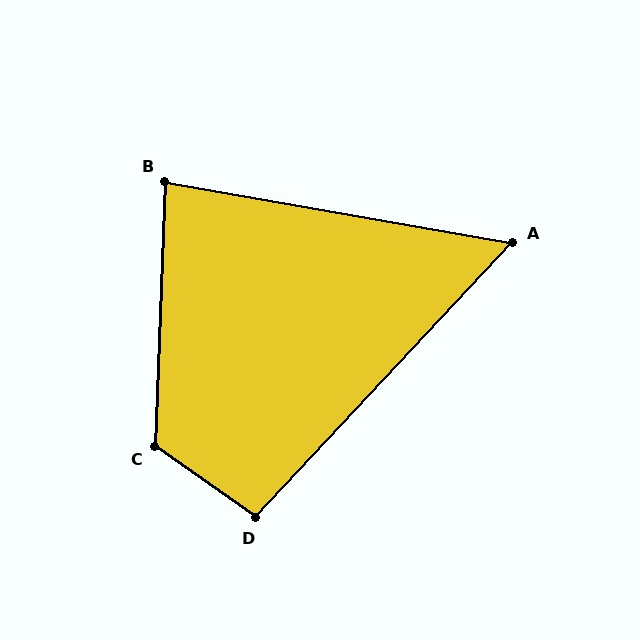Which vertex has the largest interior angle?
C, at approximately 123 degrees.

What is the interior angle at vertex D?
Approximately 98 degrees (obtuse).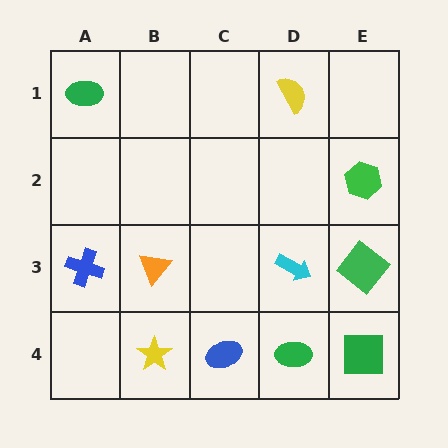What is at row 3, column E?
A green diamond.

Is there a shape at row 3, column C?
No, that cell is empty.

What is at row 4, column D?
A green ellipse.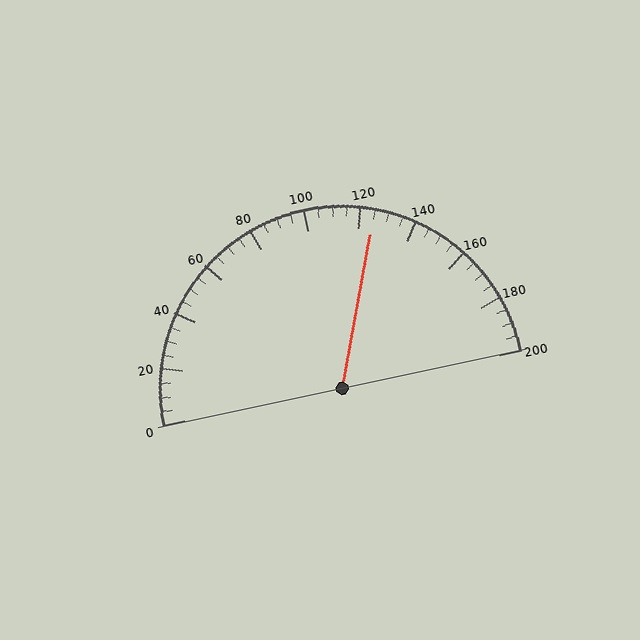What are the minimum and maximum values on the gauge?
The gauge ranges from 0 to 200.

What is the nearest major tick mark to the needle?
The nearest major tick mark is 120.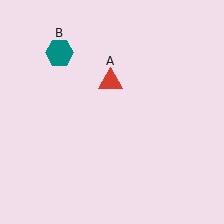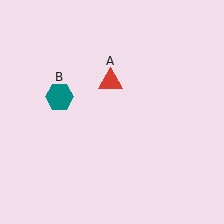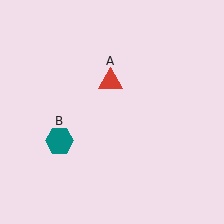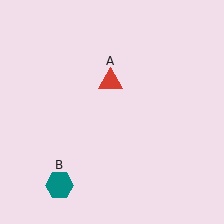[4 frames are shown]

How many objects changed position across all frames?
1 object changed position: teal hexagon (object B).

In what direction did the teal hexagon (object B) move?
The teal hexagon (object B) moved down.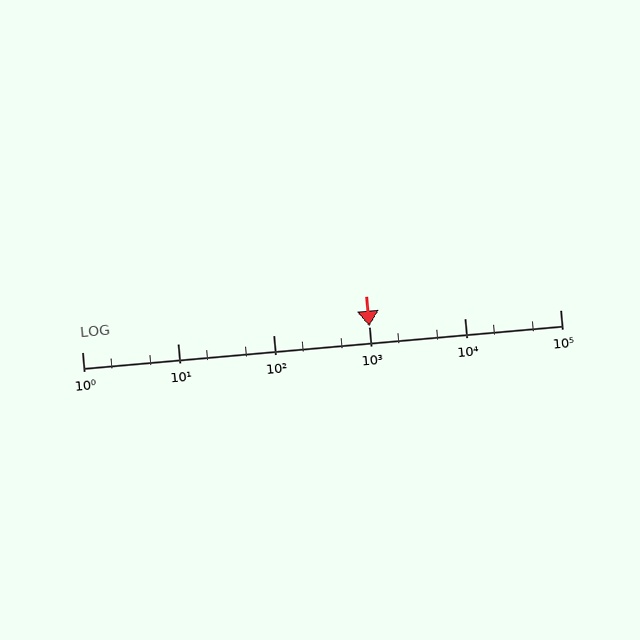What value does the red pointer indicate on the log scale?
The pointer indicates approximately 1000.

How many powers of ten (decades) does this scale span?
The scale spans 5 decades, from 1 to 100000.